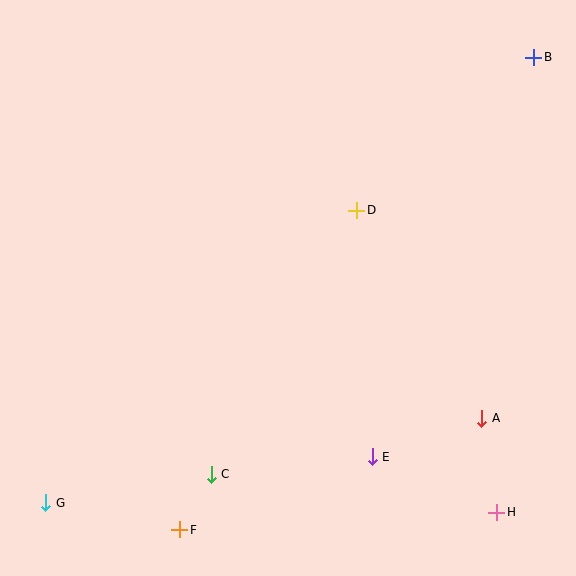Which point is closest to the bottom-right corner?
Point H is closest to the bottom-right corner.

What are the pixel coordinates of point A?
Point A is at (482, 418).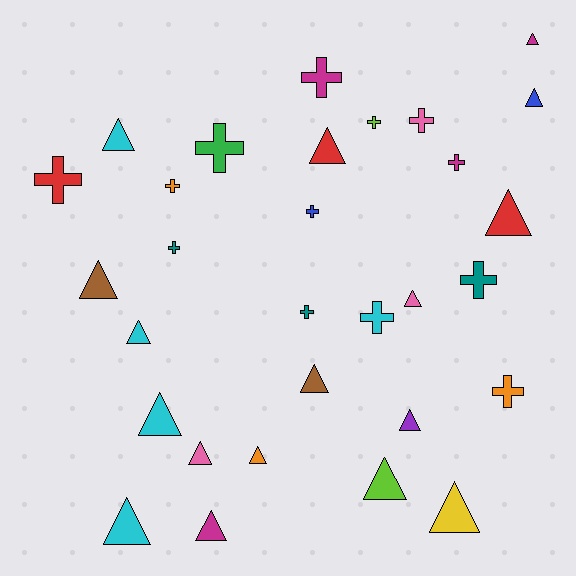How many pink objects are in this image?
There are 3 pink objects.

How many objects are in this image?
There are 30 objects.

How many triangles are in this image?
There are 17 triangles.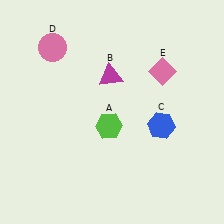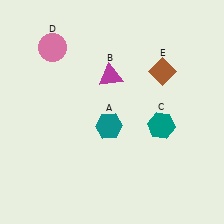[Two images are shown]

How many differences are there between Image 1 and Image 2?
There are 3 differences between the two images.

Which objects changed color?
A changed from lime to teal. C changed from blue to teal. E changed from pink to brown.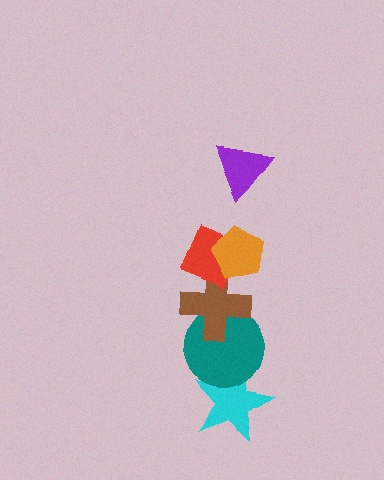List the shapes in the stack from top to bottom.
From top to bottom: the purple triangle, the orange pentagon, the red diamond, the brown cross, the teal circle, the cyan star.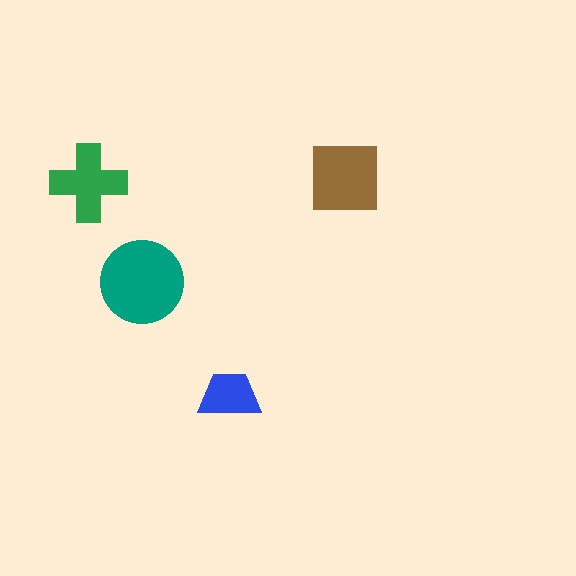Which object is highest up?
The brown square is topmost.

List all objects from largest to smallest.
The teal circle, the brown square, the green cross, the blue trapezoid.